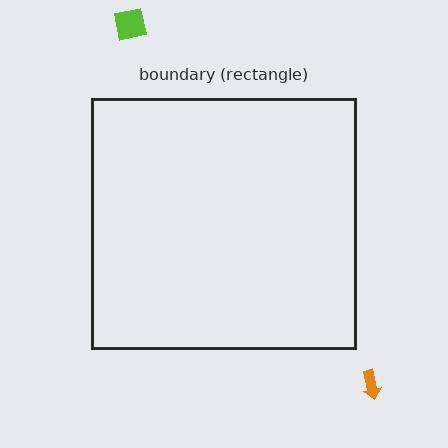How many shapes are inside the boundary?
0 inside, 2 outside.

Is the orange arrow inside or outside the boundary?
Outside.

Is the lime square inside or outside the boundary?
Outside.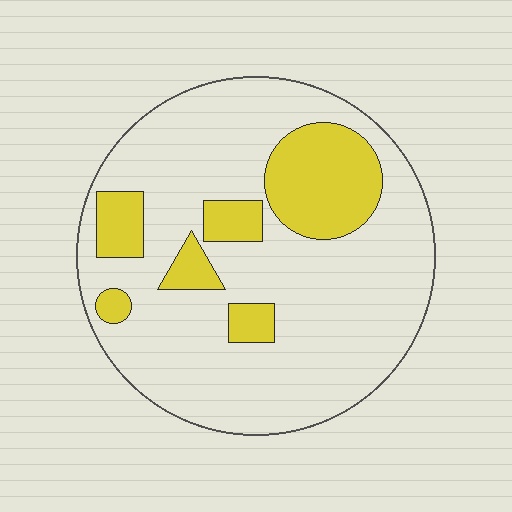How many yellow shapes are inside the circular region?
6.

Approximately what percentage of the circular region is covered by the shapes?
Approximately 20%.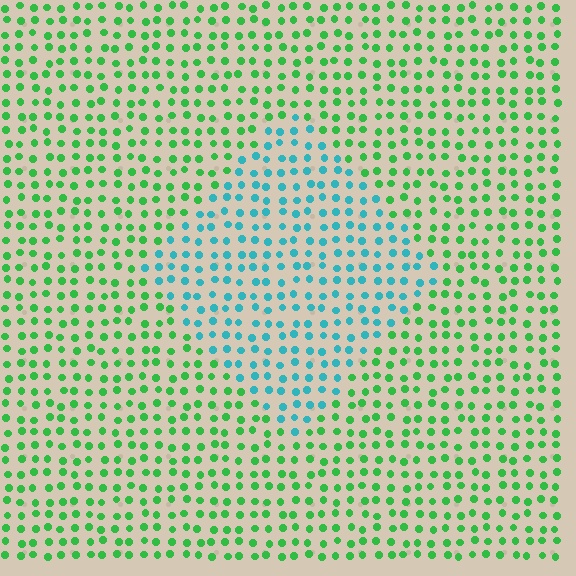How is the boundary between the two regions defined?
The boundary is defined purely by a slight shift in hue (about 55 degrees). Spacing, size, and orientation are identical on both sides.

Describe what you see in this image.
The image is filled with small green elements in a uniform arrangement. A diamond-shaped region is visible where the elements are tinted to a slightly different hue, forming a subtle color boundary.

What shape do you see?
I see a diamond.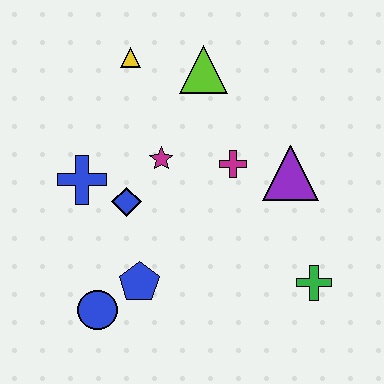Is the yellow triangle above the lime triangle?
Yes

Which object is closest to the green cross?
The purple triangle is closest to the green cross.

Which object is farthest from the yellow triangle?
The green cross is farthest from the yellow triangle.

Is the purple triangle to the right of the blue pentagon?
Yes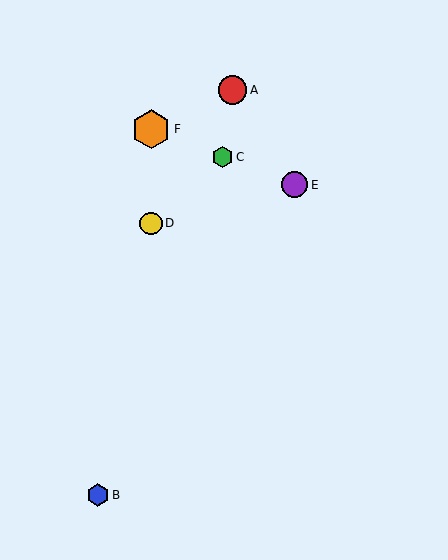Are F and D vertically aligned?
Yes, both are at x≈151.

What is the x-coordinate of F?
Object F is at x≈151.